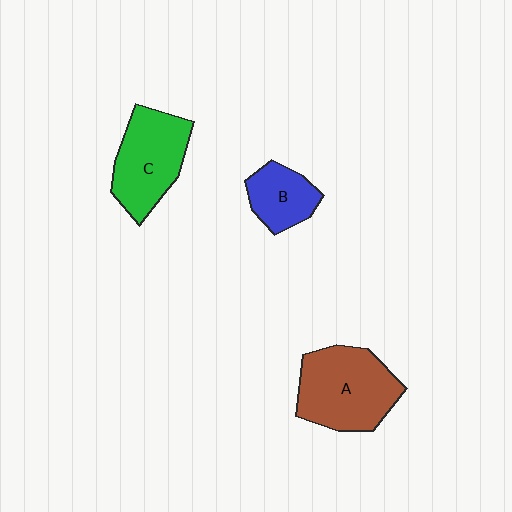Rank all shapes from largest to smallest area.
From largest to smallest: A (brown), C (green), B (blue).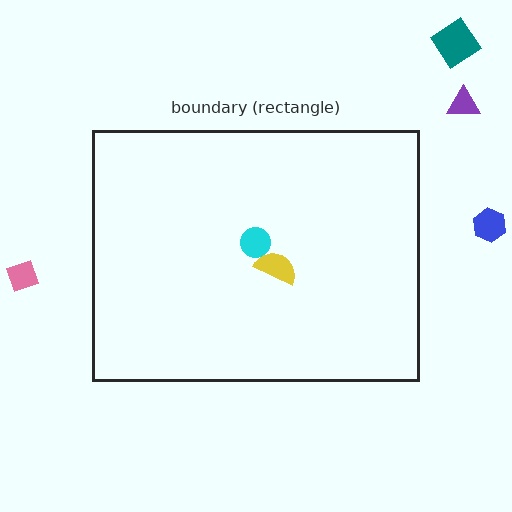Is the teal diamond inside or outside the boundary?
Outside.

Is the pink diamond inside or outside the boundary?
Outside.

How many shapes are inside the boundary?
2 inside, 4 outside.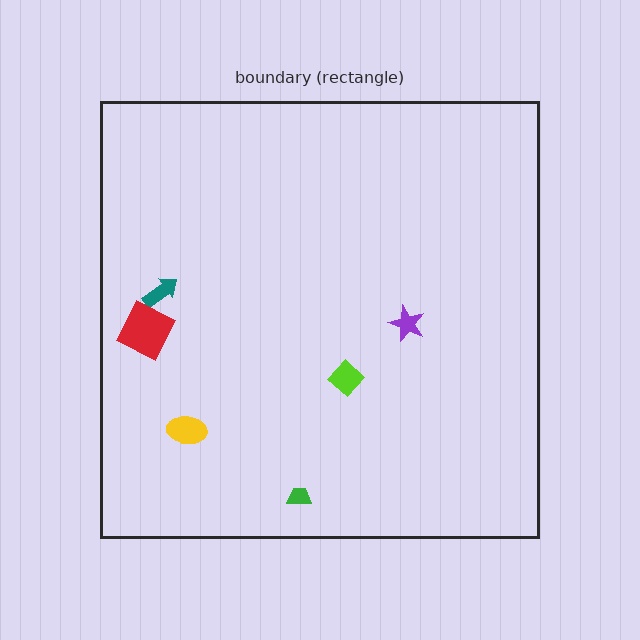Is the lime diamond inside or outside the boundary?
Inside.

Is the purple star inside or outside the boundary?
Inside.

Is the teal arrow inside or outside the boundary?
Inside.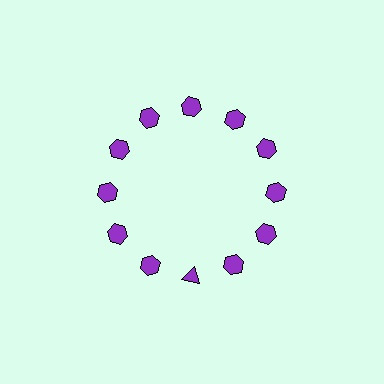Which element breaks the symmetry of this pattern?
The purple triangle at roughly the 6 o'clock position breaks the symmetry. All other shapes are purple hexagons.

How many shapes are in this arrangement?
There are 12 shapes arranged in a ring pattern.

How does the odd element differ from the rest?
It has a different shape: triangle instead of hexagon.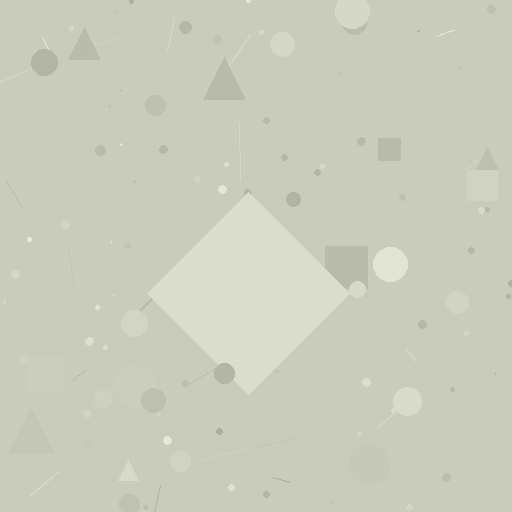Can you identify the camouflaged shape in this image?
The camouflaged shape is a diamond.